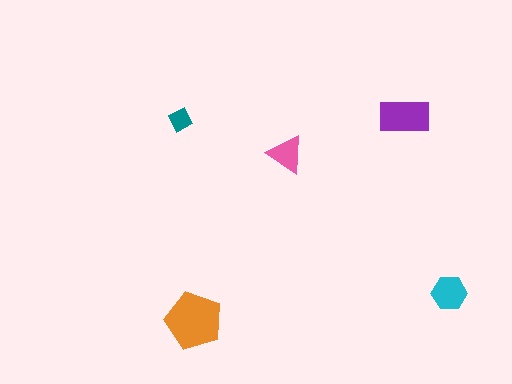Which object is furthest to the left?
The teal diamond is leftmost.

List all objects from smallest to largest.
The teal diamond, the pink triangle, the cyan hexagon, the purple rectangle, the orange pentagon.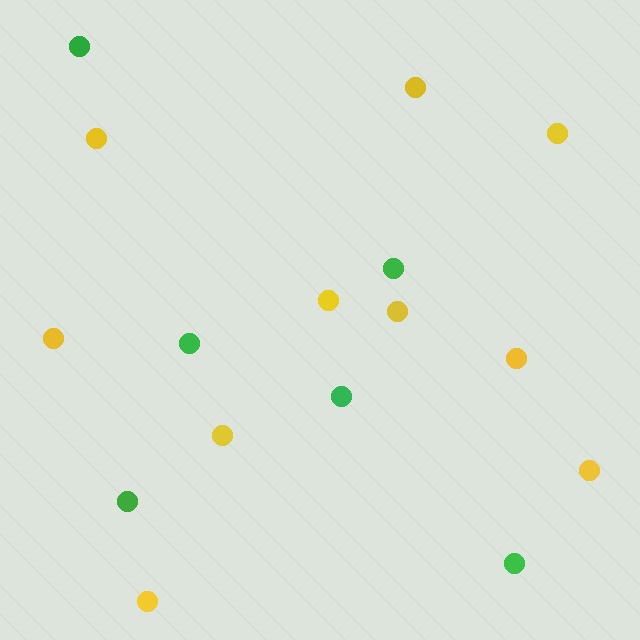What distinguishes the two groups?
There are 2 groups: one group of yellow circles (10) and one group of green circles (6).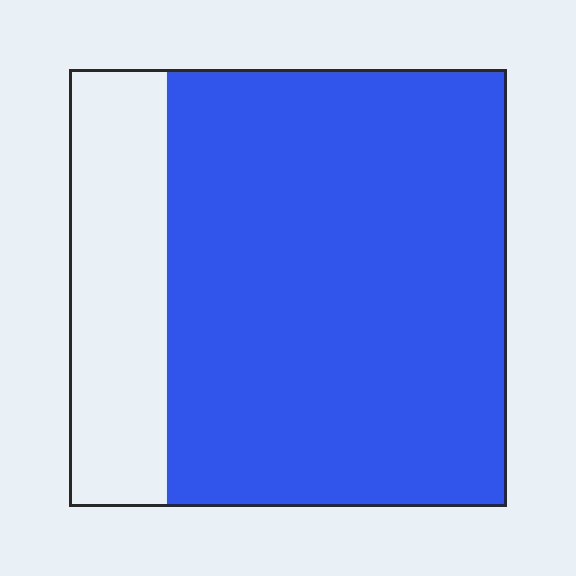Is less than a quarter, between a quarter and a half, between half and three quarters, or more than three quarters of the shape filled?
More than three quarters.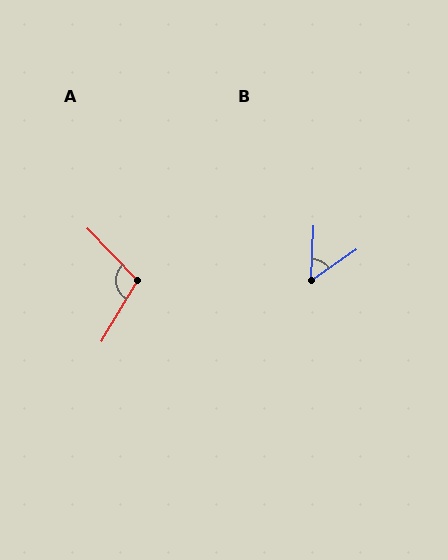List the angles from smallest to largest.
B (53°), A (106°).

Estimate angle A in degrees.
Approximately 106 degrees.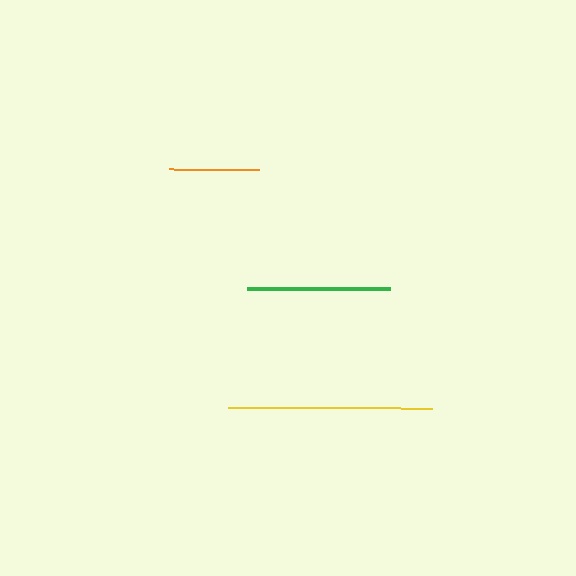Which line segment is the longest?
The yellow line is the longest at approximately 203 pixels.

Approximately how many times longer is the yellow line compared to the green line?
The yellow line is approximately 1.4 times the length of the green line.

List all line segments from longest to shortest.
From longest to shortest: yellow, green, orange.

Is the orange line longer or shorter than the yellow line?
The yellow line is longer than the orange line.